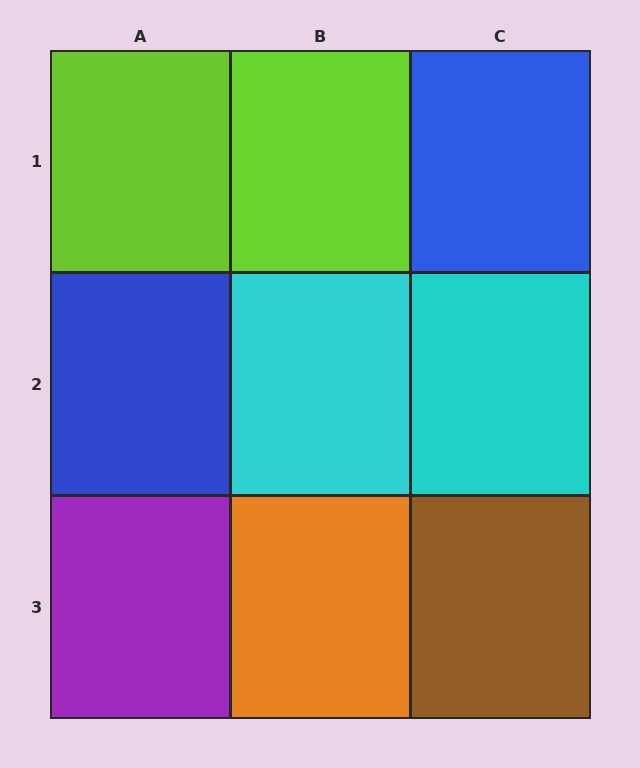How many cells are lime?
2 cells are lime.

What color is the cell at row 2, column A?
Blue.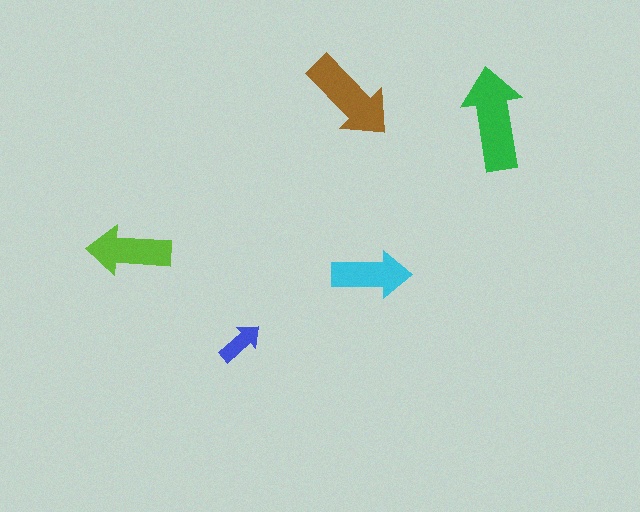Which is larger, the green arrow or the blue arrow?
The green one.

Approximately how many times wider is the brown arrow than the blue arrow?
About 2 times wider.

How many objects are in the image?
There are 5 objects in the image.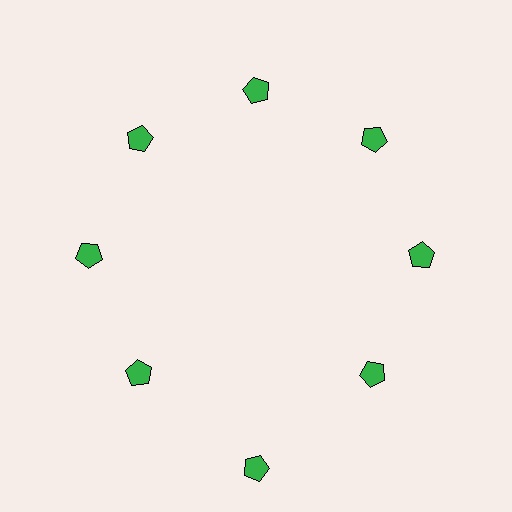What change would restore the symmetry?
The symmetry would be restored by moving it inward, back onto the ring so that all 8 pentagons sit at equal angles and equal distance from the center.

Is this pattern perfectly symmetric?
No. The 8 green pentagons are arranged in a ring, but one element near the 6 o'clock position is pushed outward from the center, breaking the 8-fold rotational symmetry.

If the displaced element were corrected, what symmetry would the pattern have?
It would have 8-fold rotational symmetry — the pattern would map onto itself every 45 degrees.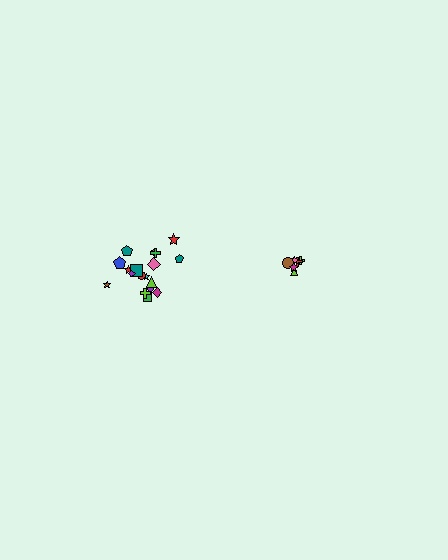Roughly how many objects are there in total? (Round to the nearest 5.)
Roughly 25 objects in total.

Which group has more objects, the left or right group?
The left group.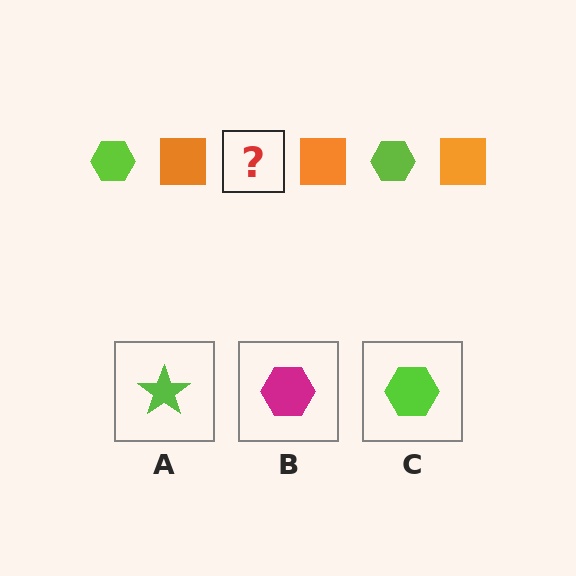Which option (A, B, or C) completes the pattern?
C.